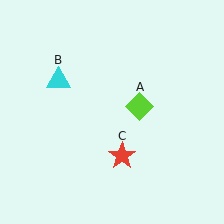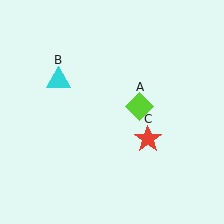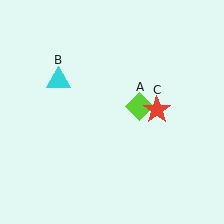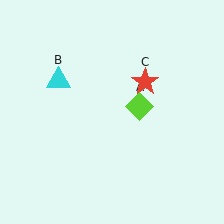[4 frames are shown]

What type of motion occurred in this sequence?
The red star (object C) rotated counterclockwise around the center of the scene.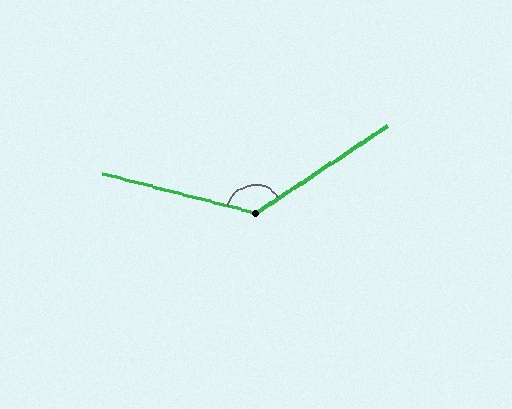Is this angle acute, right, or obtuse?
It is obtuse.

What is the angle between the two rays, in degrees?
Approximately 132 degrees.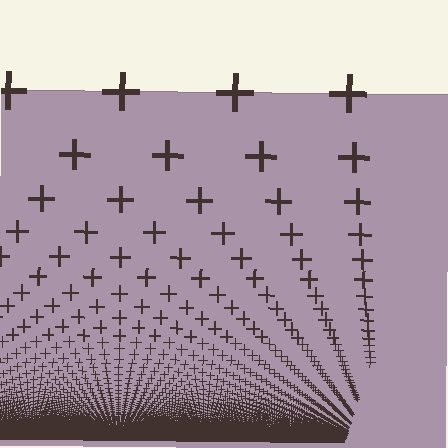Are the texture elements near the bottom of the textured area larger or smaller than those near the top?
Smaller. The gradient is inverted — elements near the bottom are smaller and denser.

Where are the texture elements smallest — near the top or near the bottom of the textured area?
Near the bottom.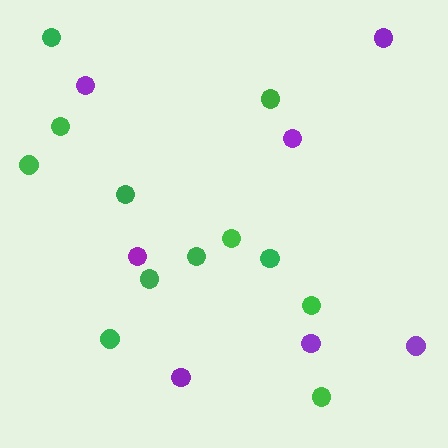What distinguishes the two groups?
There are 2 groups: one group of purple circles (7) and one group of green circles (12).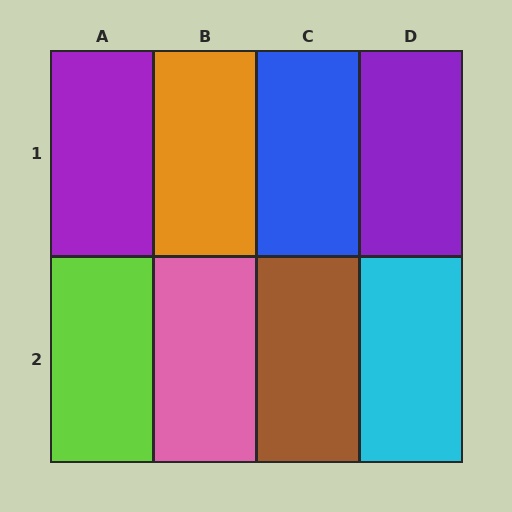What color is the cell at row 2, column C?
Brown.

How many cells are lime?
1 cell is lime.